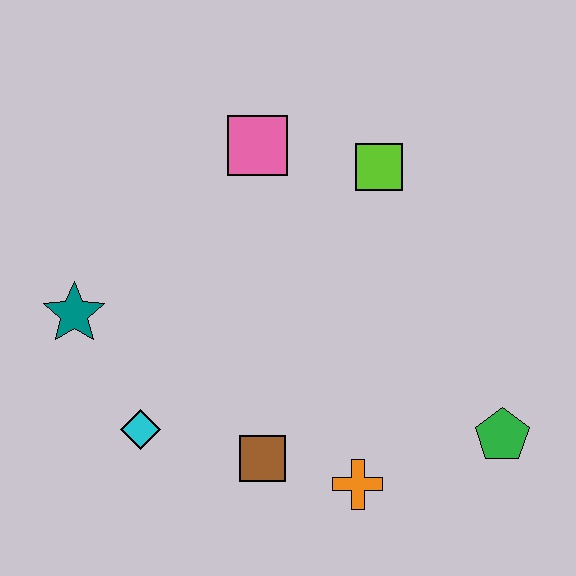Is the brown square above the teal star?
No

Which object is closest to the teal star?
The cyan diamond is closest to the teal star.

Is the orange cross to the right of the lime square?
No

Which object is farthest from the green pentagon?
The teal star is farthest from the green pentagon.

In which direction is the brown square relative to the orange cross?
The brown square is to the left of the orange cross.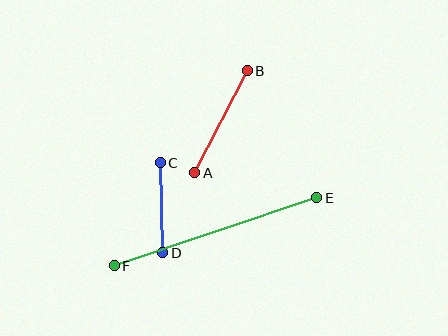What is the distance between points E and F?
The distance is approximately 214 pixels.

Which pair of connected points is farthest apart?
Points E and F are farthest apart.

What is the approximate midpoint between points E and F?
The midpoint is at approximately (215, 232) pixels.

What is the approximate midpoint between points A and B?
The midpoint is at approximately (221, 122) pixels.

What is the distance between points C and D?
The distance is approximately 90 pixels.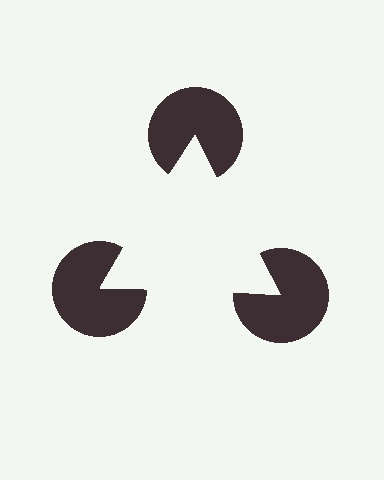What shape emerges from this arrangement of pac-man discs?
An illusory triangle — its edges are inferred from the aligned wedge cuts in the pac-man discs, not physically drawn.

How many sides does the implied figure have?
3 sides.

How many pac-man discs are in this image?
There are 3 — one at each vertex of the illusory triangle.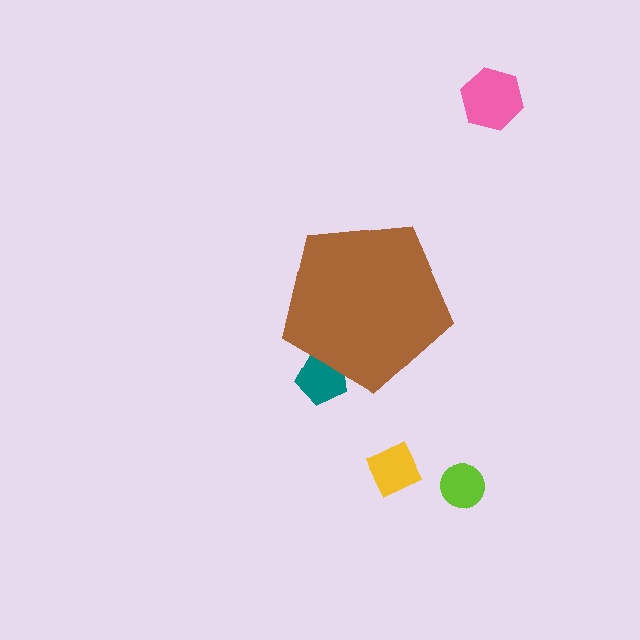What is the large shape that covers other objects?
A brown pentagon.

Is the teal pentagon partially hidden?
Yes, the teal pentagon is partially hidden behind the brown pentagon.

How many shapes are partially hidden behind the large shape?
1 shape is partially hidden.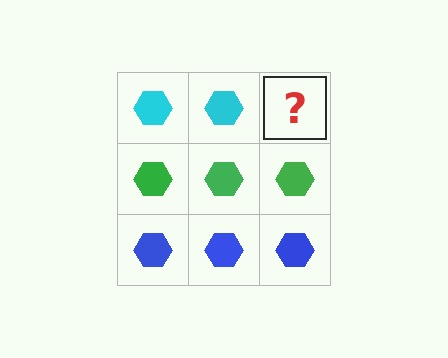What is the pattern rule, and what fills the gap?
The rule is that each row has a consistent color. The gap should be filled with a cyan hexagon.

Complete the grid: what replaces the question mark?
The question mark should be replaced with a cyan hexagon.